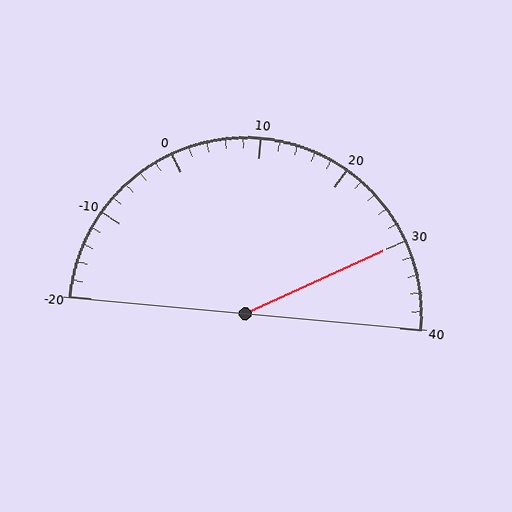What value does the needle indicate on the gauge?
The needle indicates approximately 30.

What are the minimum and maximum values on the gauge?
The gauge ranges from -20 to 40.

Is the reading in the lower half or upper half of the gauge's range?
The reading is in the upper half of the range (-20 to 40).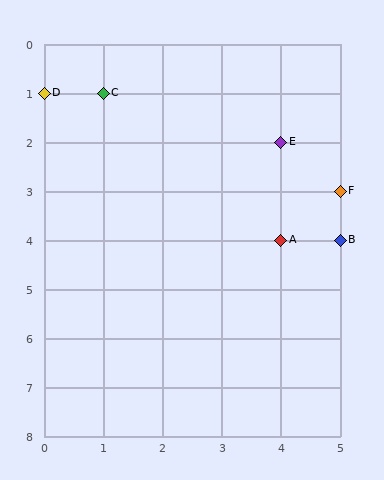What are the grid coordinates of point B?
Point B is at grid coordinates (5, 4).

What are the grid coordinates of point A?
Point A is at grid coordinates (4, 4).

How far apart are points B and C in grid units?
Points B and C are 4 columns and 3 rows apart (about 5.0 grid units diagonally).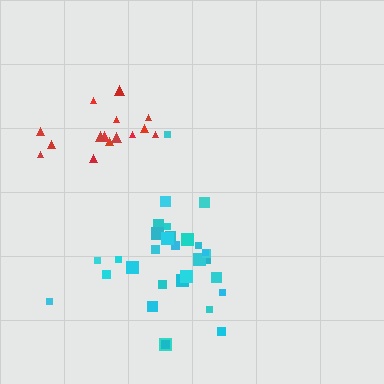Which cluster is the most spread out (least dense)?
Red.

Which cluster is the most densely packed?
Cyan.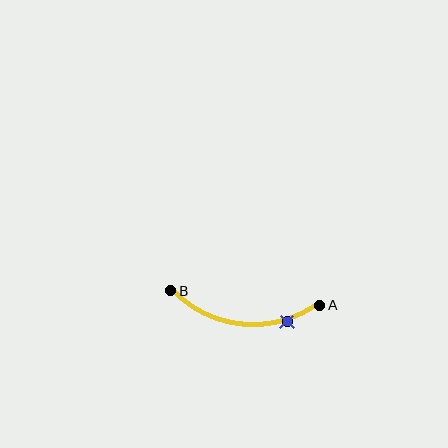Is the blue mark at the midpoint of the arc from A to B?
No. The blue mark lies on the arc but is closer to endpoint A. The arc midpoint would be at the point on the curve equidistant along the arc from both A and B.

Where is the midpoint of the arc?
The arc midpoint is the point on the curve farthest from the straight line joining A and B. It sits below that line.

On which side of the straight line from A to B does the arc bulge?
The arc bulges below the straight line connecting A and B.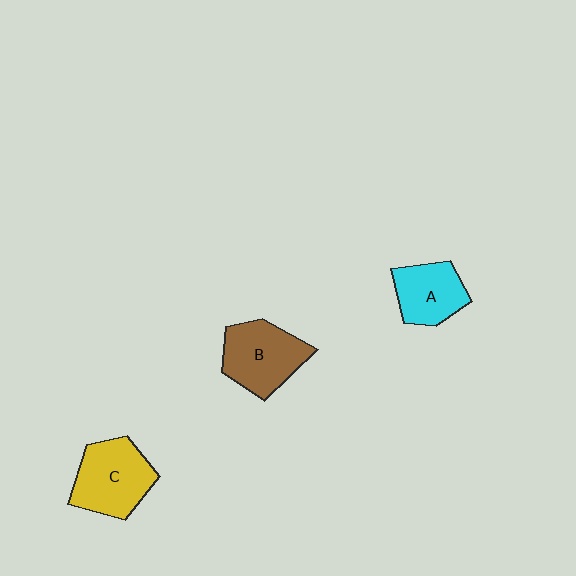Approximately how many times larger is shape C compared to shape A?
Approximately 1.3 times.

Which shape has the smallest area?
Shape A (cyan).